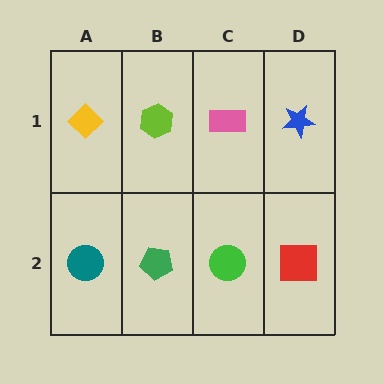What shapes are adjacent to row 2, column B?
A lime hexagon (row 1, column B), a teal circle (row 2, column A), a green circle (row 2, column C).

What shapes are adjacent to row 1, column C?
A green circle (row 2, column C), a lime hexagon (row 1, column B), a blue star (row 1, column D).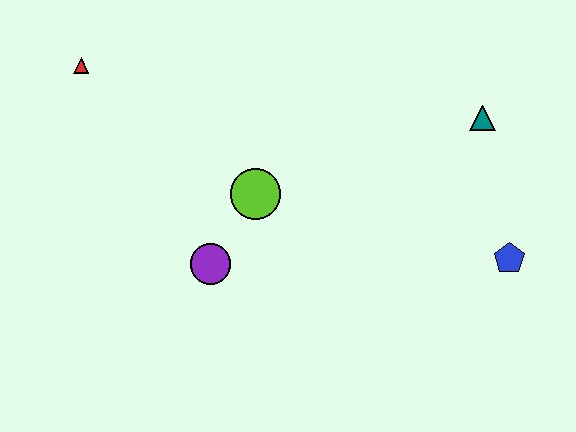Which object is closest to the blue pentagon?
The teal triangle is closest to the blue pentagon.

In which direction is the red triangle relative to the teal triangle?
The red triangle is to the left of the teal triangle.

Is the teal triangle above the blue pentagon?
Yes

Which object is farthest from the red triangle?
The blue pentagon is farthest from the red triangle.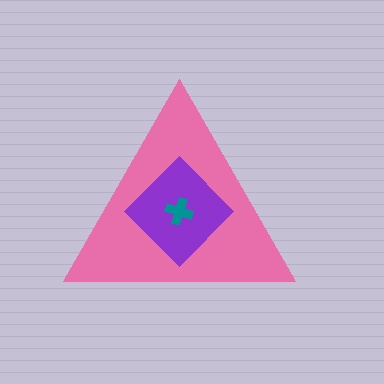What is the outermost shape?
The pink triangle.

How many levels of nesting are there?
3.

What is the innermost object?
The teal cross.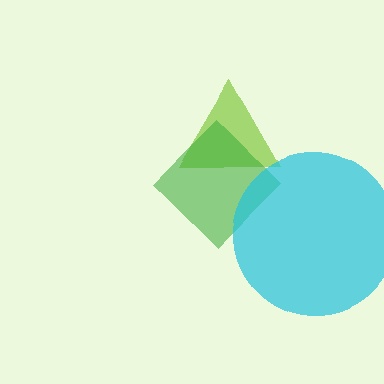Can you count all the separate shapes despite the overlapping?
Yes, there are 3 separate shapes.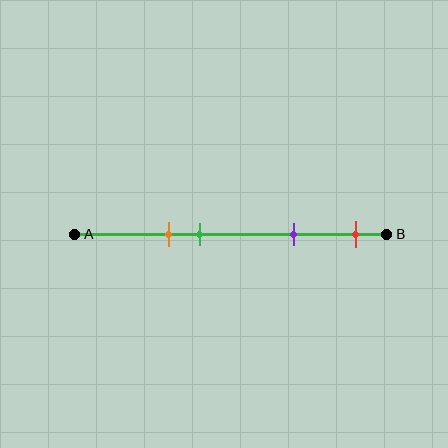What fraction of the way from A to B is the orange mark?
The orange mark is approximately 30% (0.3) of the way from A to B.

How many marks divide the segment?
There are 4 marks dividing the segment.